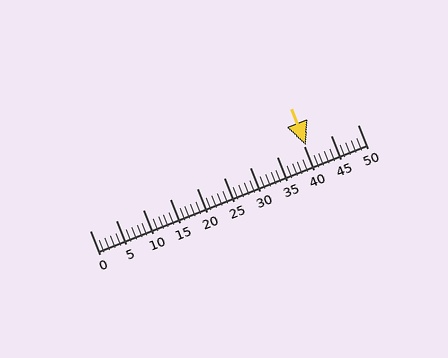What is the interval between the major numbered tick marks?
The major tick marks are spaced 5 units apart.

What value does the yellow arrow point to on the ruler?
The yellow arrow points to approximately 40.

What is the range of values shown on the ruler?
The ruler shows values from 0 to 50.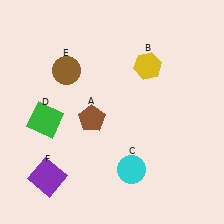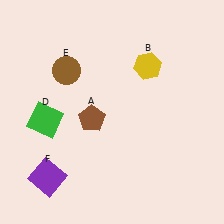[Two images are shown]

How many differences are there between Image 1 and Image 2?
There is 1 difference between the two images.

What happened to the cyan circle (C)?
The cyan circle (C) was removed in Image 2. It was in the bottom-right area of Image 1.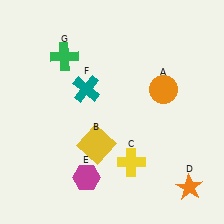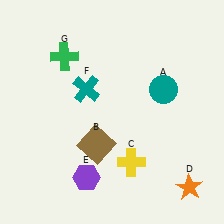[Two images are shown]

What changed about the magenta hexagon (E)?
In Image 1, E is magenta. In Image 2, it changed to purple.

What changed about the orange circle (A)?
In Image 1, A is orange. In Image 2, it changed to teal.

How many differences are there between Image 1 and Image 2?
There are 3 differences between the two images.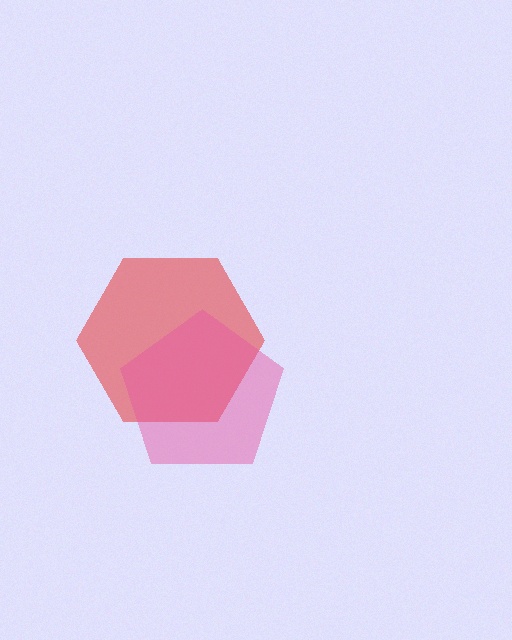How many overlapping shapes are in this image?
There are 2 overlapping shapes in the image.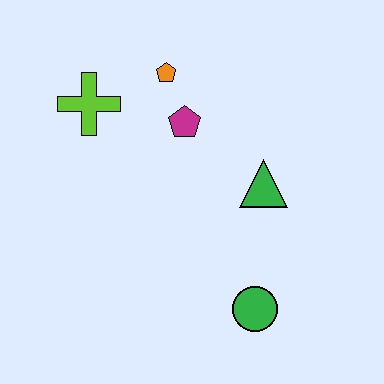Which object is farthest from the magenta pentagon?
The green circle is farthest from the magenta pentagon.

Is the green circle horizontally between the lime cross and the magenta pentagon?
No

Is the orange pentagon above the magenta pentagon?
Yes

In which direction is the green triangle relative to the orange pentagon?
The green triangle is below the orange pentagon.